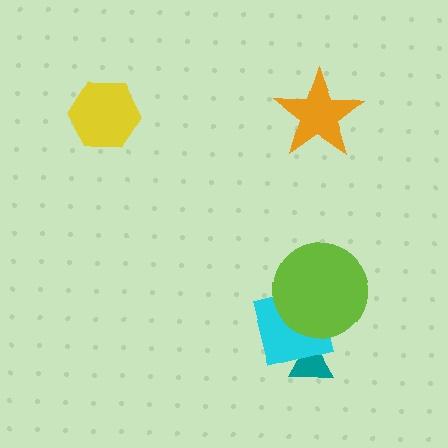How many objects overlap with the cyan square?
2 objects overlap with the cyan square.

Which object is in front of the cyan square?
The lime circle is in front of the cyan square.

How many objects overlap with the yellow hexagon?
0 objects overlap with the yellow hexagon.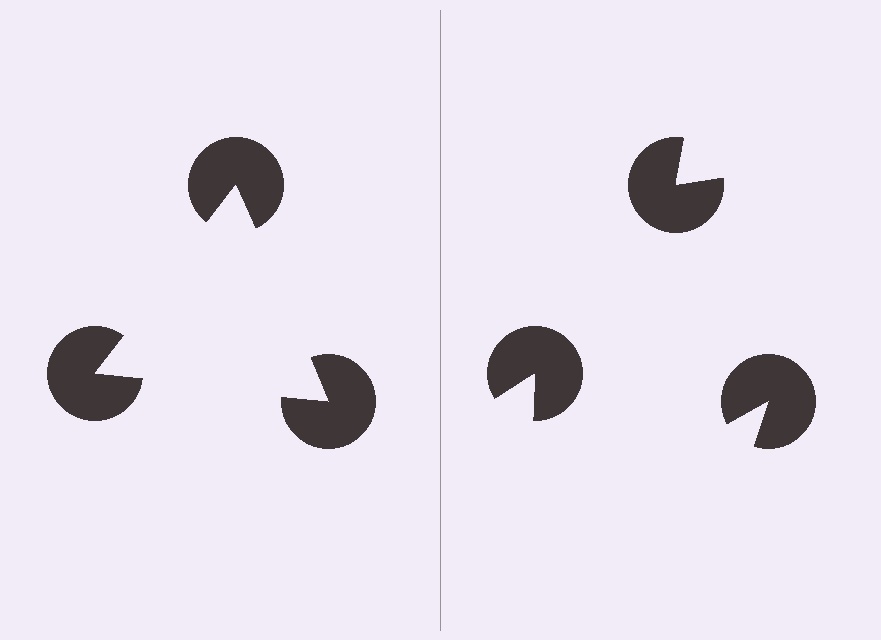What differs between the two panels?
The pac-man discs are positioned identically on both sides; only the wedge orientations differ. On the left they align to a triangle; on the right they are misaligned.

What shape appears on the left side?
An illusory triangle.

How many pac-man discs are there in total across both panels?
6 — 3 on each side.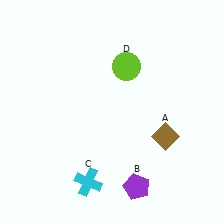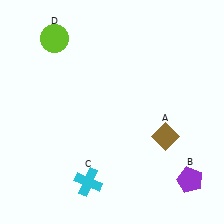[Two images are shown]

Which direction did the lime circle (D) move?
The lime circle (D) moved left.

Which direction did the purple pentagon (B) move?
The purple pentagon (B) moved right.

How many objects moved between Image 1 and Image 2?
2 objects moved between the two images.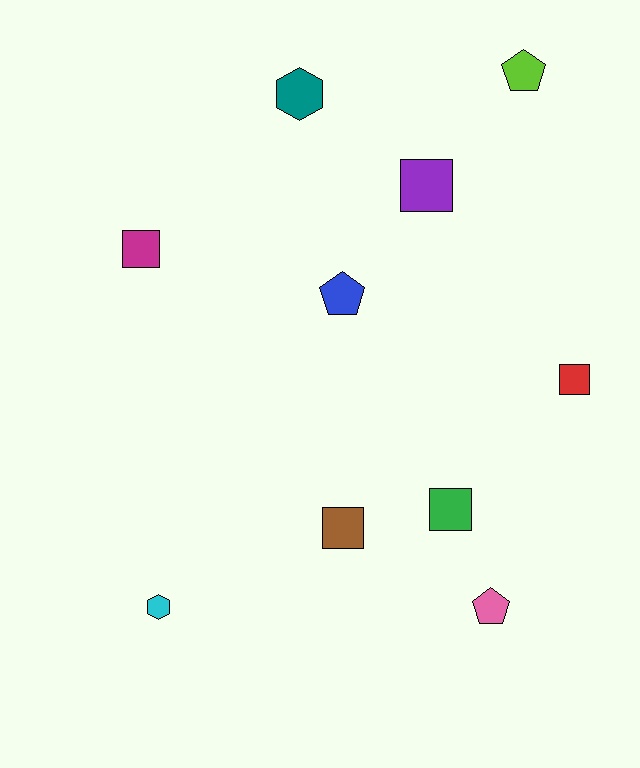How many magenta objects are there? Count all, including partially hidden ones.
There is 1 magenta object.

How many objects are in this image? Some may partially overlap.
There are 10 objects.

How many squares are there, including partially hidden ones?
There are 5 squares.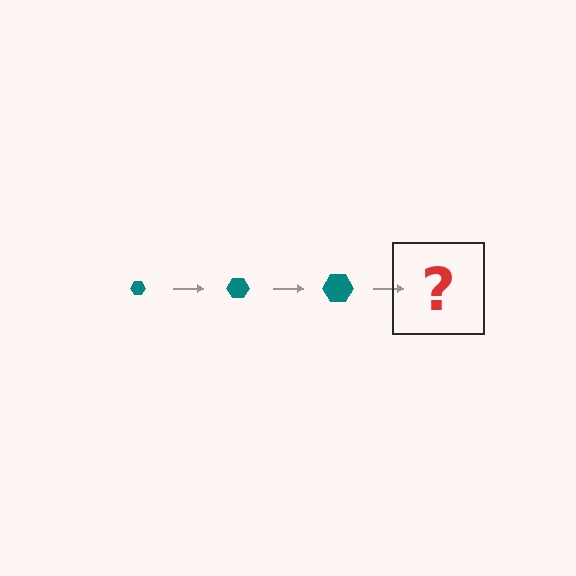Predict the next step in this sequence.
The next step is a teal hexagon, larger than the previous one.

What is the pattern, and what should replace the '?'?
The pattern is that the hexagon gets progressively larger each step. The '?' should be a teal hexagon, larger than the previous one.